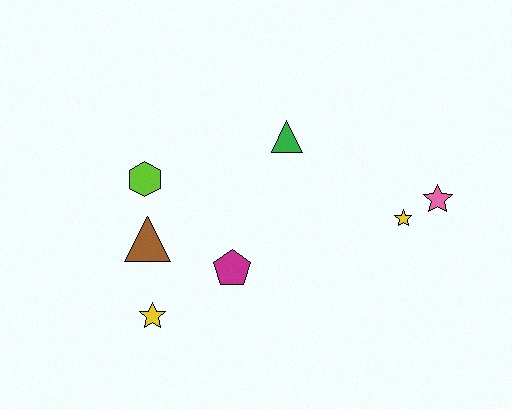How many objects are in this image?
There are 7 objects.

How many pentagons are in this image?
There is 1 pentagon.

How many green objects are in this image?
There is 1 green object.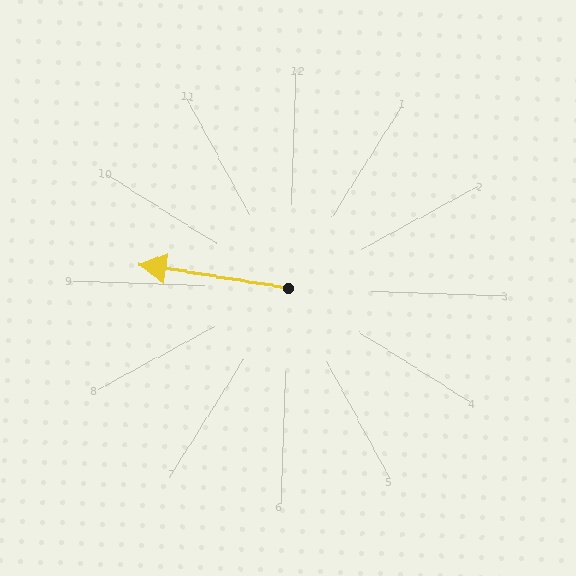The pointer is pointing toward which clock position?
Roughly 9 o'clock.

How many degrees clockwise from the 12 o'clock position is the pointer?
Approximately 277 degrees.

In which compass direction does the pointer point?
West.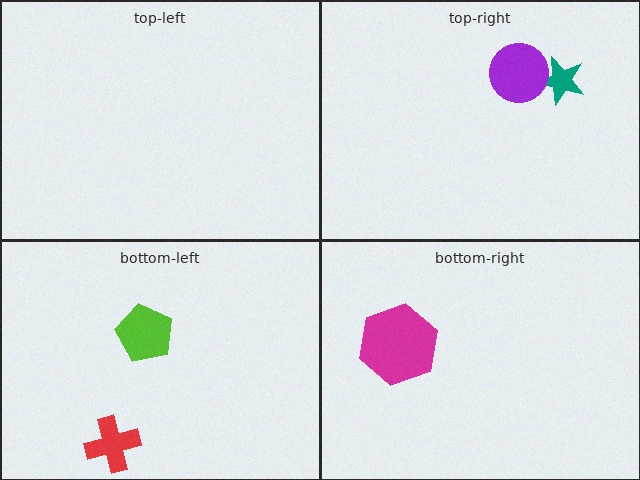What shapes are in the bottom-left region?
The lime pentagon, the red cross.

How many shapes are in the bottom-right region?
1.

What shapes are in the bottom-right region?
The magenta hexagon.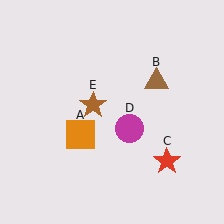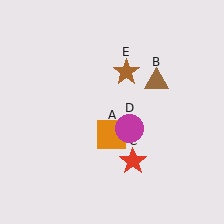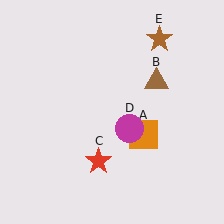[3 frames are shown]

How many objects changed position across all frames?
3 objects changed position: orange square (object A), red star (object C), brown star (object E).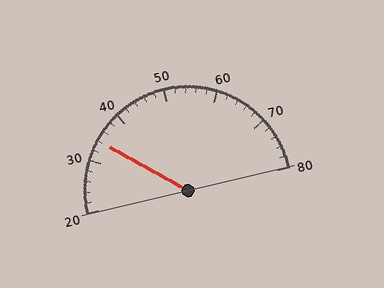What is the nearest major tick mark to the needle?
The nearest major tick mark is 30.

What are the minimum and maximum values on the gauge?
The gauge ranges from 20 to 80.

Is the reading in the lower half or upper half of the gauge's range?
The reading is in the lower half of the range (20 to 80).